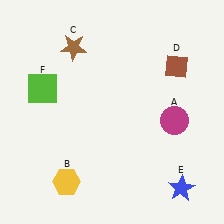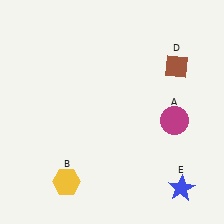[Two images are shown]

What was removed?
The lime square (F), the brown star (C) were removed in Image 2.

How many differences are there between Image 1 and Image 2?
There are 2 differences between the two images.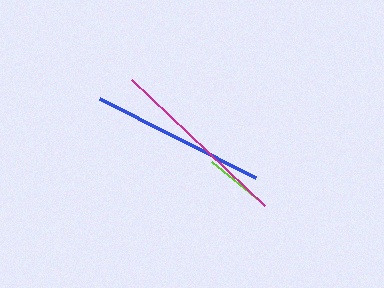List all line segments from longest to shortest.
From longest to shortest: magenta, blue, lime.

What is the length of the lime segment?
The lime segment is approximately 64 pixels long.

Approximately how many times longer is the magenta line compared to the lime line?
The magenta line is approximately 2.9 times the length of the lime line.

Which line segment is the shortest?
The lime line is the shortest at approximately 64 pixels.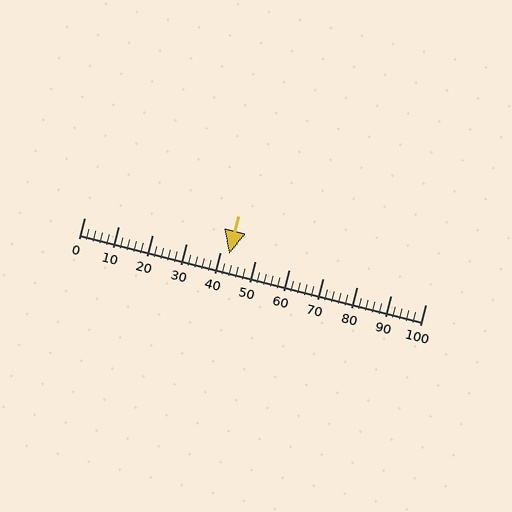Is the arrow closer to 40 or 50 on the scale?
The arrow is closer to 40.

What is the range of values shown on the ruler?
The ruler shows values from 0 to 100.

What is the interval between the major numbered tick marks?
The major tick marks are spaced 10 units apart.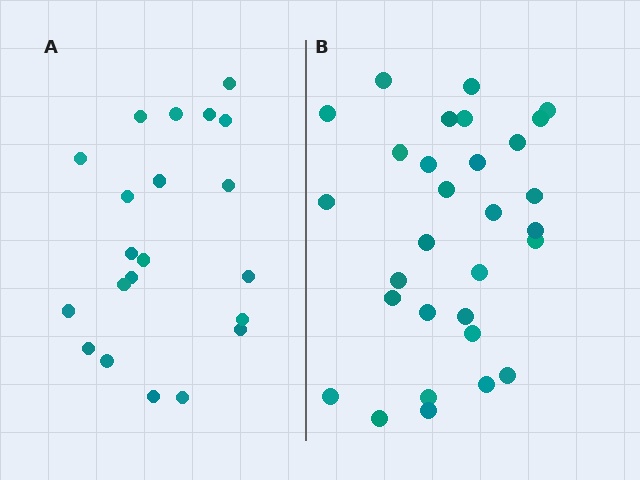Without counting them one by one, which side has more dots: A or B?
Region B (the right region) has more dots.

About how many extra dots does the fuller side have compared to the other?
Region B has roughly 8 or so more dots than region A.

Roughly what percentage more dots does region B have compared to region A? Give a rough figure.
About 45% more.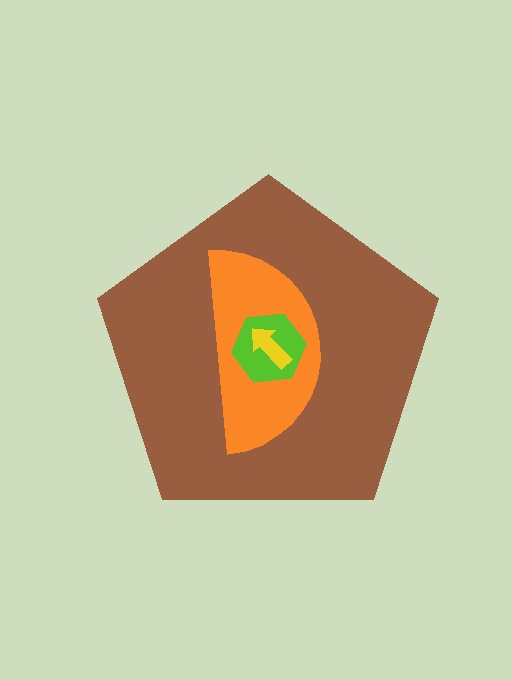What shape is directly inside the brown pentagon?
The orange semicircle.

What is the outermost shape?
The brown pentagon.